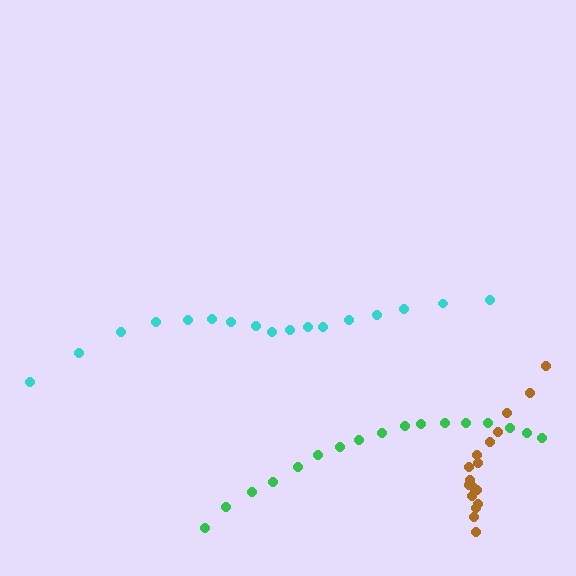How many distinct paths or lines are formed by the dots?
There are 3 distinct paths.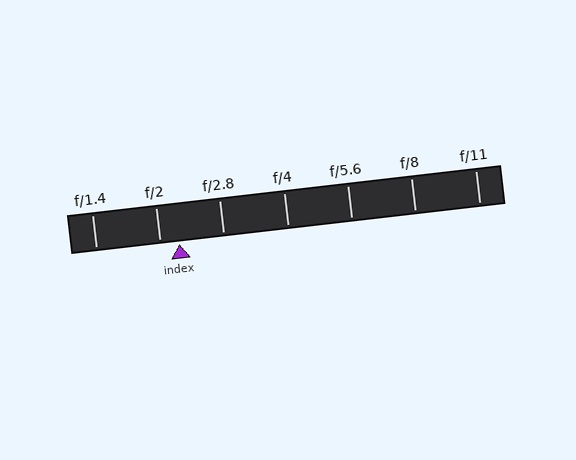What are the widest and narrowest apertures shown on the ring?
The widest aperture shown is f/1.4 and the narrowest is f/11.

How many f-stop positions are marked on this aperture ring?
There are 7 f-stop positions marked.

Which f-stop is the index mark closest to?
The index mark is closest to f/2.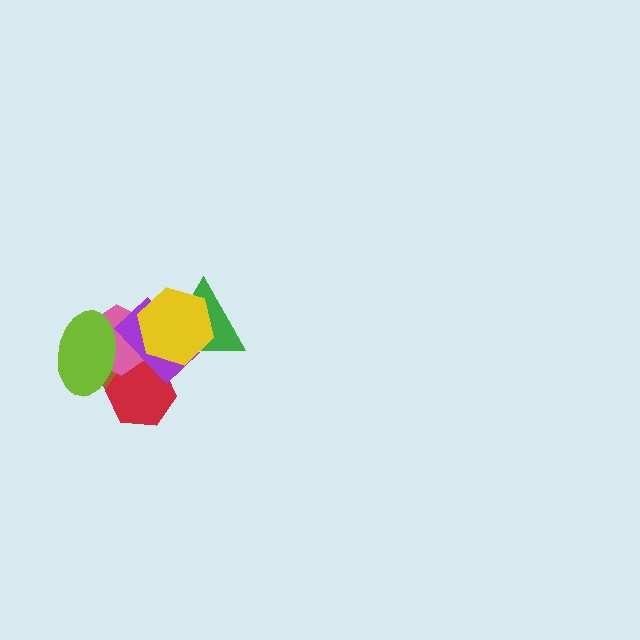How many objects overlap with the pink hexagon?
5 objects overlap with the pink hexagon.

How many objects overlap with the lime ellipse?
4 objects overlap with the lime ellipse.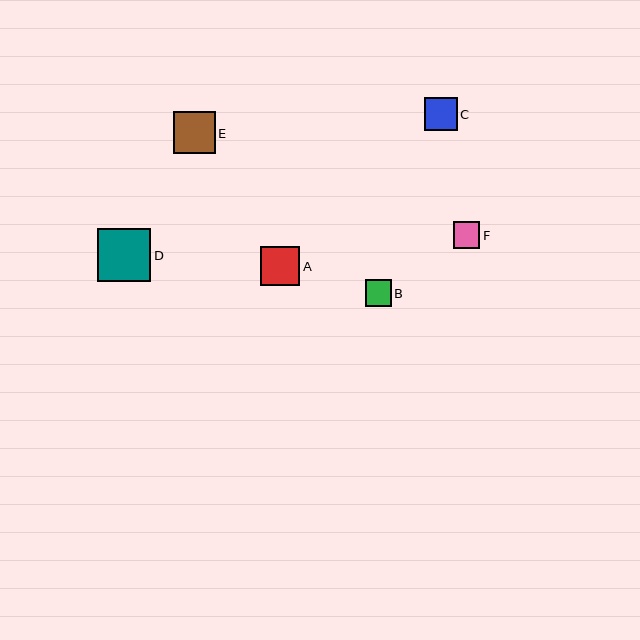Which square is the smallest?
Square F is the smallest with a size of approximately 26 pixels.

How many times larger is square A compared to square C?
Square A is approximately 1.2 times the size of square C.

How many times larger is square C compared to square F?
Square C is approximately 1.3 times the size of square F.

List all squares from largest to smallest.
From largest to smallest: D, E, A, C, B, F.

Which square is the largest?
Square D is the largest with a size of approximately 53 pixels.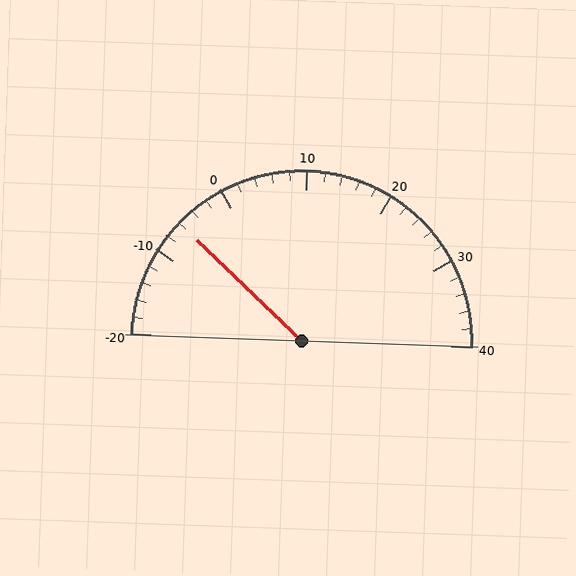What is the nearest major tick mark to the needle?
The nearest major tick mark is -10.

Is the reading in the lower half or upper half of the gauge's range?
The reading is in the lower half of the range (-20 to 40).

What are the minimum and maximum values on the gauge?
The gauge ranges from -20 to 40.